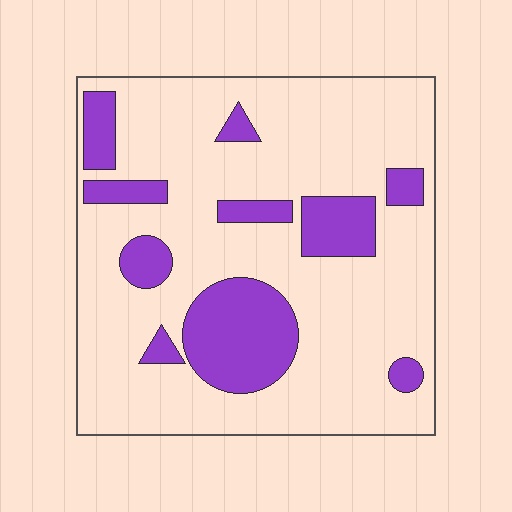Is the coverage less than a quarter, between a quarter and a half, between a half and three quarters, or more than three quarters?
Less than a quarter.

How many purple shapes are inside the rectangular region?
10.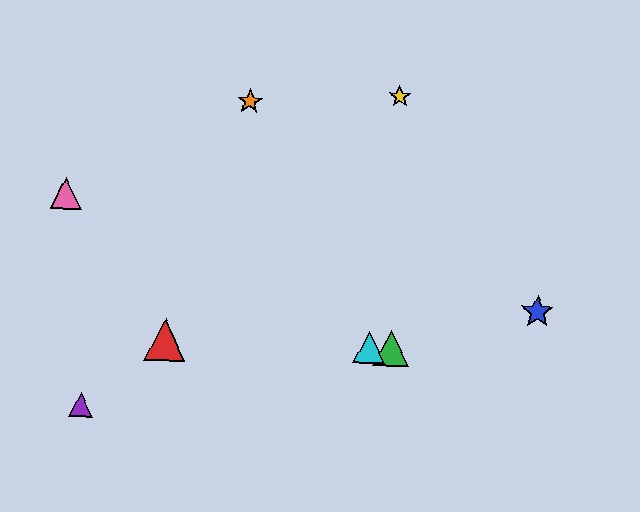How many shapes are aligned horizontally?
3 shapes (the red triangle, the green triangle, the cyan triangle) are aligned horizontally.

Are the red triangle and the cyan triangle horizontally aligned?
Yes, both are at y≈340.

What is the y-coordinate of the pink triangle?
The pink triangle is at y≈193.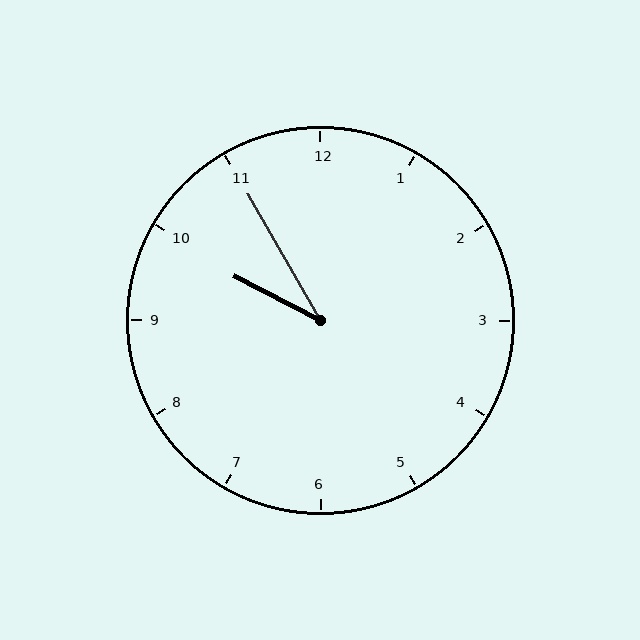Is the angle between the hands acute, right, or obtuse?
It is acute.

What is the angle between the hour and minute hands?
Approximately 32 degrees.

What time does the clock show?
9:55.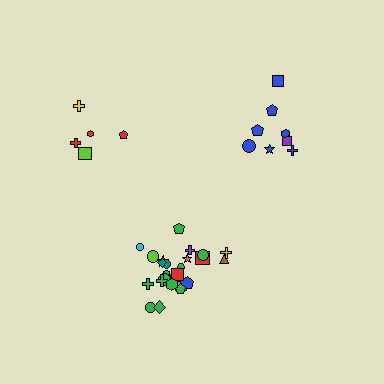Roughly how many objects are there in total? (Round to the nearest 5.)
Roughly 40 objects in total.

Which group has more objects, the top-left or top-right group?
The top-right group.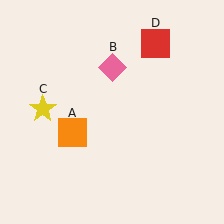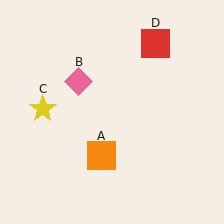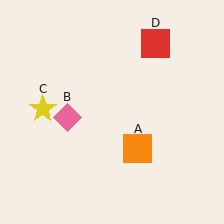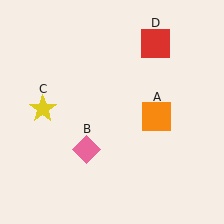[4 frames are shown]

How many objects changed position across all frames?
2 objects changed position: orange square (object A), pink diamond (object B).